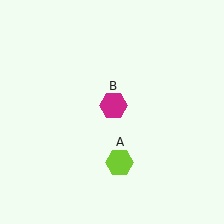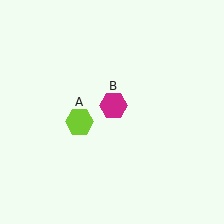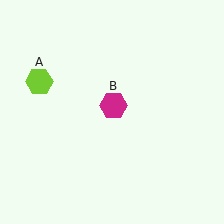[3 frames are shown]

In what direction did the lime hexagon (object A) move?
The lime hexagon (object A) moved up and to the left.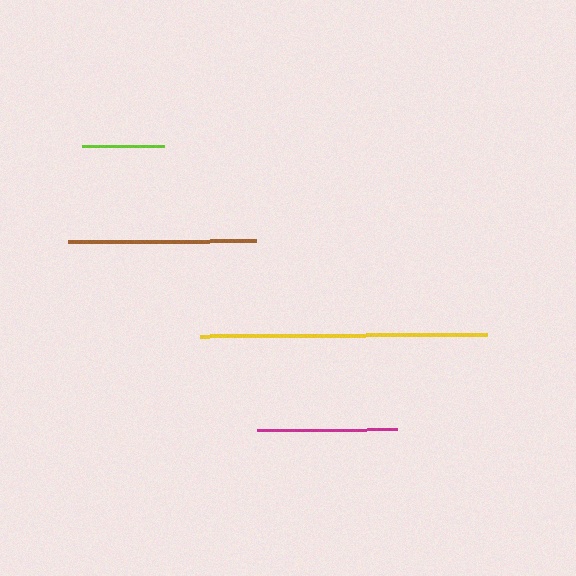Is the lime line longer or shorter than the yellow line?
The yellow line is longer than the lime line.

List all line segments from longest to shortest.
From longest to shortest: yellow, brown, magenta, lime.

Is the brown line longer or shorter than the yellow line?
The yellow line is longer than the brown line.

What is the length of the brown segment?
The brown segment is approximately 188 pixels long.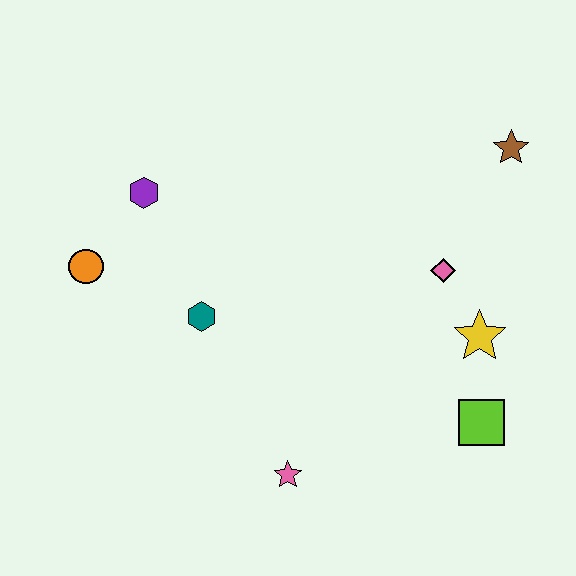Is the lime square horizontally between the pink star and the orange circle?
No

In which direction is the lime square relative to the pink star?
The lime square is to the right of the pink star.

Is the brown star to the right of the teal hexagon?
Yes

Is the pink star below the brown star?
Yes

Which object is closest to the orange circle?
The purple hexagon is closest to the orange circle.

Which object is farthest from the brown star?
The orange circle is farthest from the brown star.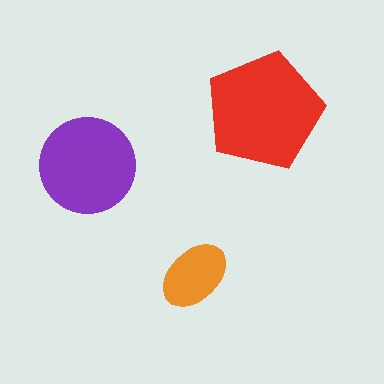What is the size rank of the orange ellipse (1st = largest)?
3rd.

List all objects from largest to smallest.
The red pentagon, the purple circle, the orange ellipse.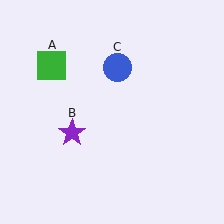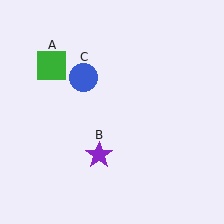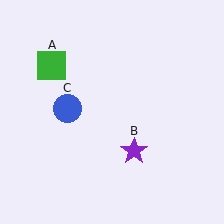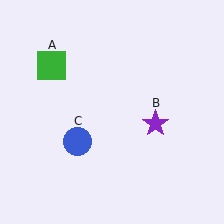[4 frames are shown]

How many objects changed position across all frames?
2 objects changed position: purple star (object B), blue circle (object C).